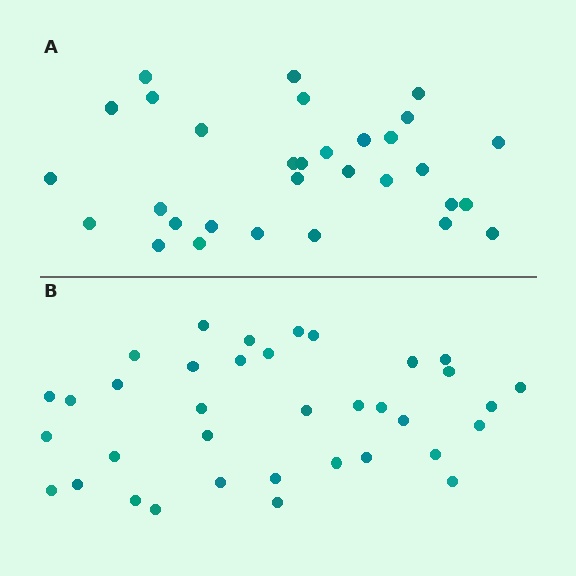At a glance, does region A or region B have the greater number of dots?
Region B (the bottom region) has more dots.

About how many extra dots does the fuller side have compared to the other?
Region B has about 5 more dots than region A.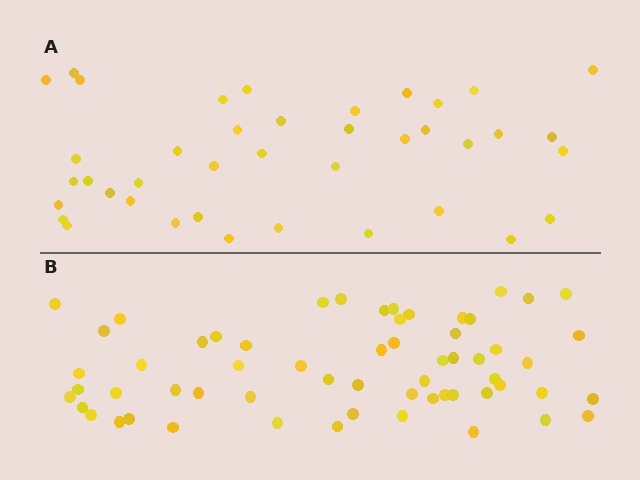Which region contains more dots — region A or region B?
Region B (the bottom region) has more dots.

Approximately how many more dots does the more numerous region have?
Region B has approximately 20 more dots than region A.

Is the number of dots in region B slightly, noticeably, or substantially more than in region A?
Region B has substantially more. The ratio is roughly 1.5 to 1.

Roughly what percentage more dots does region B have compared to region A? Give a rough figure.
About 50% more.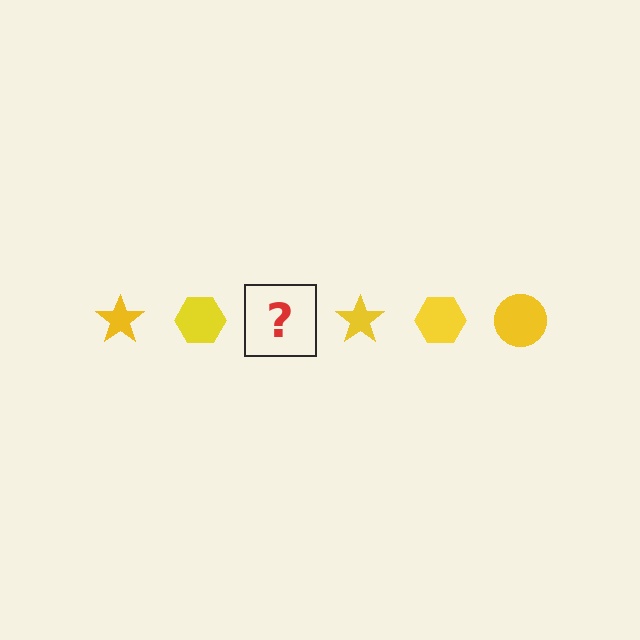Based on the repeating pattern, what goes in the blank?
The blank should be a yellow circle.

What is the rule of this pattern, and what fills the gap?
The rule is that the pattern cycles through star, hexagon, circle shapes in yellow. The gap should be filled with a yellow circle.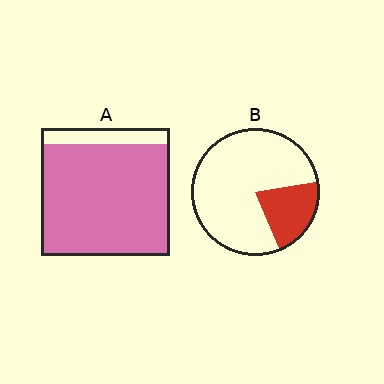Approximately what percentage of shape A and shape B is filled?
A is approximately 90% and B is approximately 20%.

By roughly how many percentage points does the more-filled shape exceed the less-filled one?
By roughly 65 percentage points (A over B).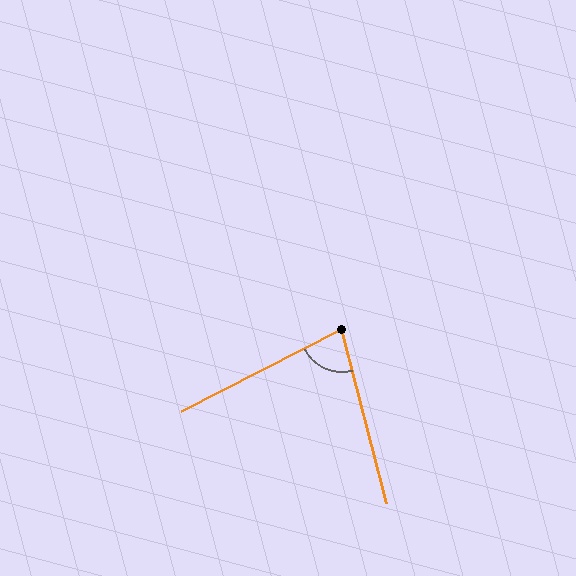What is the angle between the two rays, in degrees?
Approximately 77 degrees.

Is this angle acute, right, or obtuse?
It is acute.